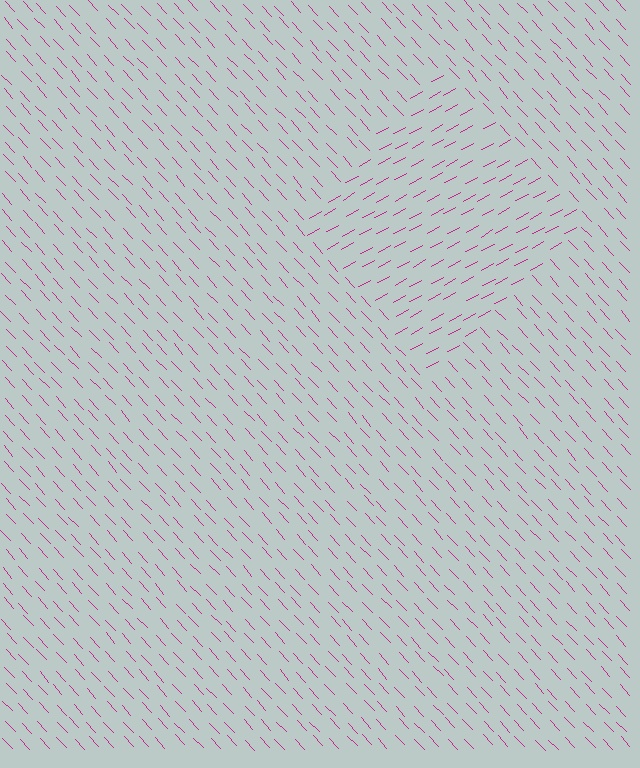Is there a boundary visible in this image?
Yes, there is a texture boundary formed by a change in line orientation.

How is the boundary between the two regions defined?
The boundary is defined purely by a change in line orientation (approximately 76 degrees difference). All lines are the same color and thickness.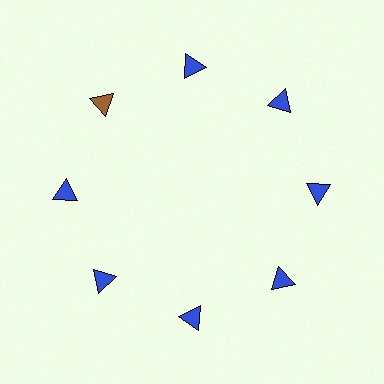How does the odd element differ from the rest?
It has a different color: brown instead of blue.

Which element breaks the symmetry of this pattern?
The brown triangle at roughly the 10 o'clock position breaks the symmetry. All other shapes are blue triangles.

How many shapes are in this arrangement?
There are 8 shapes arranged in a ring pattern.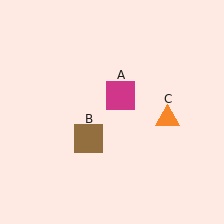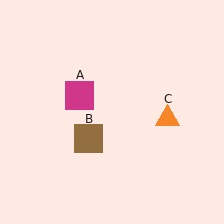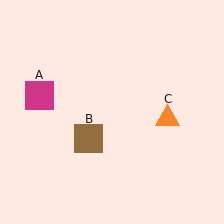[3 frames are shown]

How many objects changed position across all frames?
1 object changed position: magenta square (object A).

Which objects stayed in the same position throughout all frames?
Brown square (object B) and orange triangle (object C) remained stationary.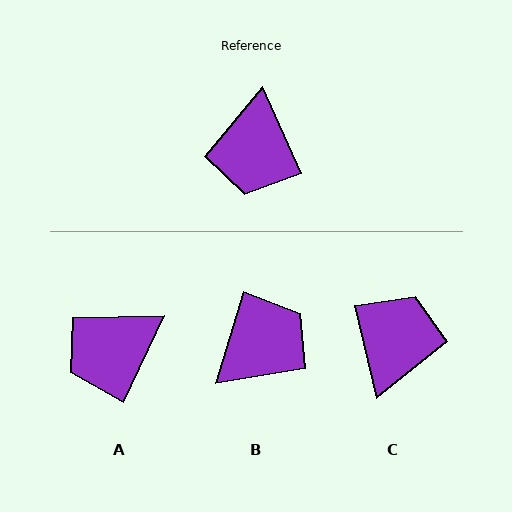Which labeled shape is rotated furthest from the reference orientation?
C, about 169 degrees away.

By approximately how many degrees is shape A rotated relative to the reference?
Approximately 49 degrees clockwise.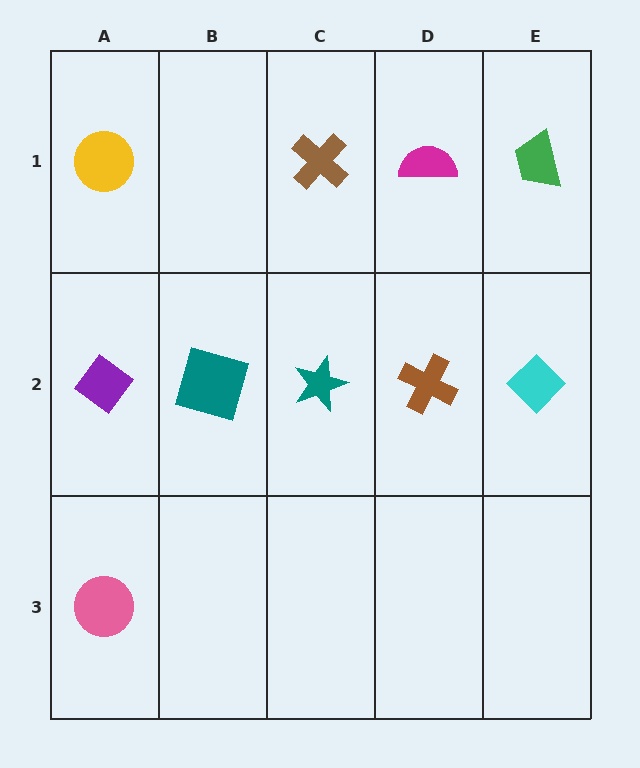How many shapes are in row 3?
1 shape.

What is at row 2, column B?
A teal square.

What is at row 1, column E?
A green trapezoid.